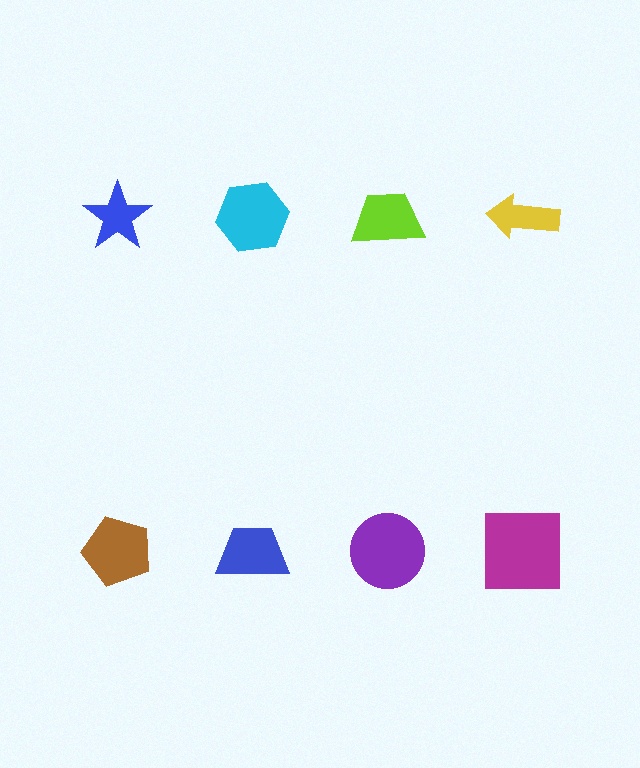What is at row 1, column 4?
A yellow arrow.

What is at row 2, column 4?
A magenta square.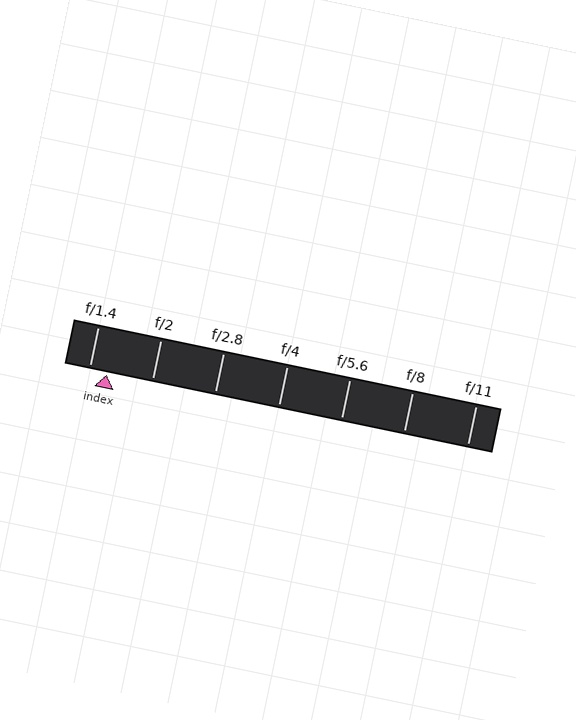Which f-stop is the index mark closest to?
The index mark is closest to f/1.4.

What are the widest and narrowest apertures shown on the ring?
The widest aperture shown is f/1.4 and the narrowest is f/11.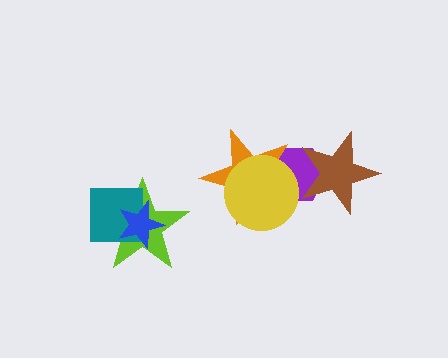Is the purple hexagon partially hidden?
Yes, it is partially covered by another shape.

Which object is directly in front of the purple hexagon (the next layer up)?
The orange star is directly in front of the purple hexagon.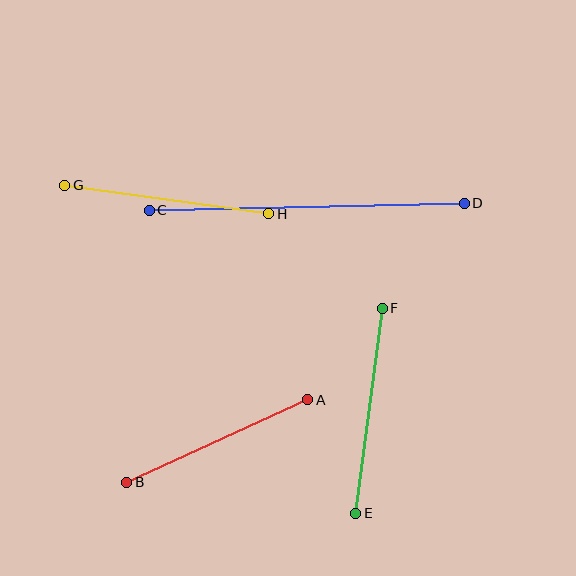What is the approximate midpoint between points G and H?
The midpoint is at approximately (167, 199) pixels.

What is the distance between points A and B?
The distance is approximately 199 pixels.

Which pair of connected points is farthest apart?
Points C and D are farthest apart.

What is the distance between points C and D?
The distance is approximately 315 pixels.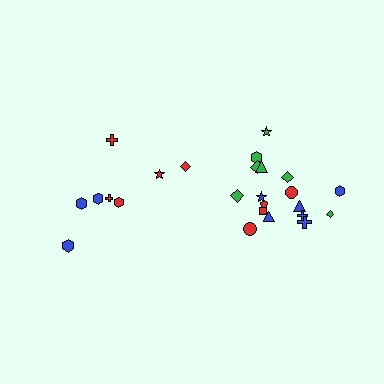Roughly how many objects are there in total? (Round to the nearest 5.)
Roughly 25 objects in total.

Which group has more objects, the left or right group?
The right group.